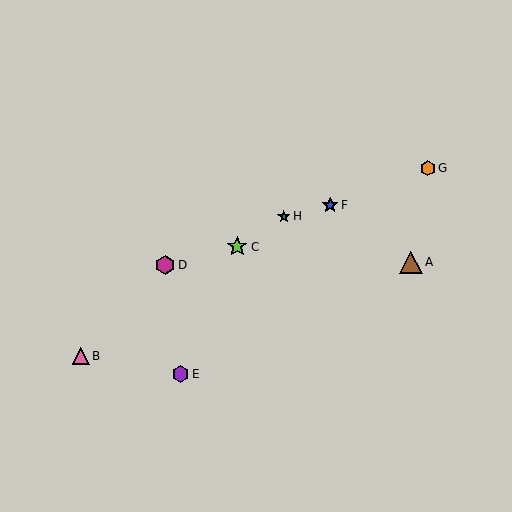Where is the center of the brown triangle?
The center of the brown triangle is at (411, 262).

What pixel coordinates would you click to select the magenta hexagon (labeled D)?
Click at (165, 265) to select the magenta hexagon D.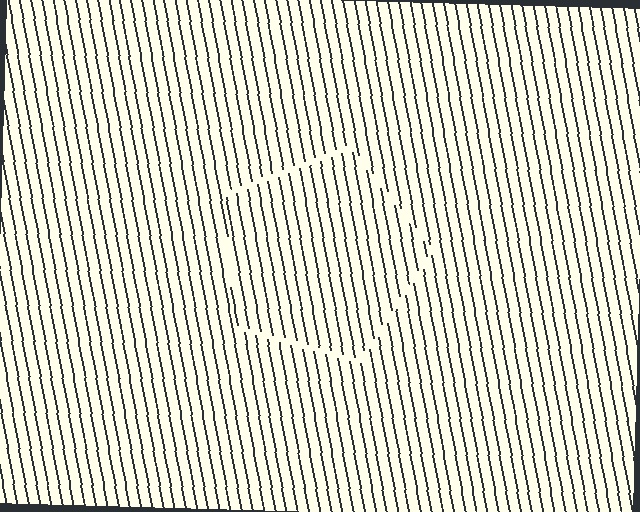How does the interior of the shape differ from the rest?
The interior of the shape contains the same grating, shifted by half a period — the contour is defined by the phase discontinuity where line-ends from the inner and outer gratings abut.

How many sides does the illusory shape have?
5 sides — the line-ends trace a pentagon.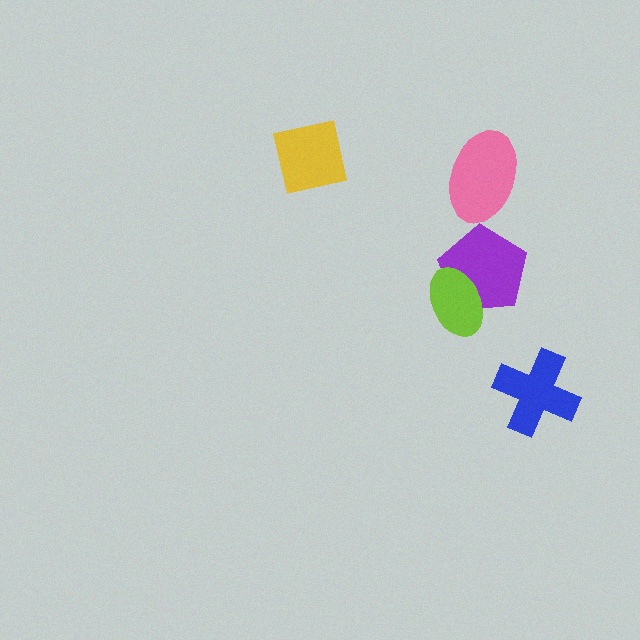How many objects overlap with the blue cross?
0 objects overlap with the blue cross.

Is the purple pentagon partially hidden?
Yes, it is partially covered by another shape.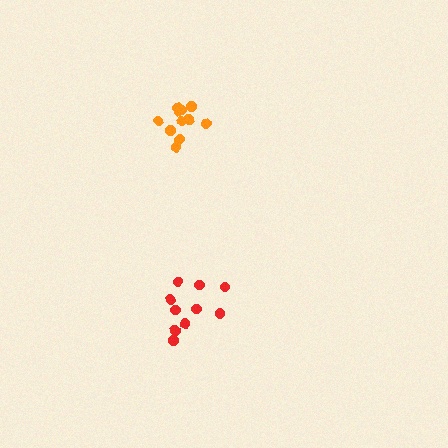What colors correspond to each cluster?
The clusters are colored: red, orange.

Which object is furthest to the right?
The red cluster is rightmost.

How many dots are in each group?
Group 1: 10 dots, Group 2: 11 dots (21 total).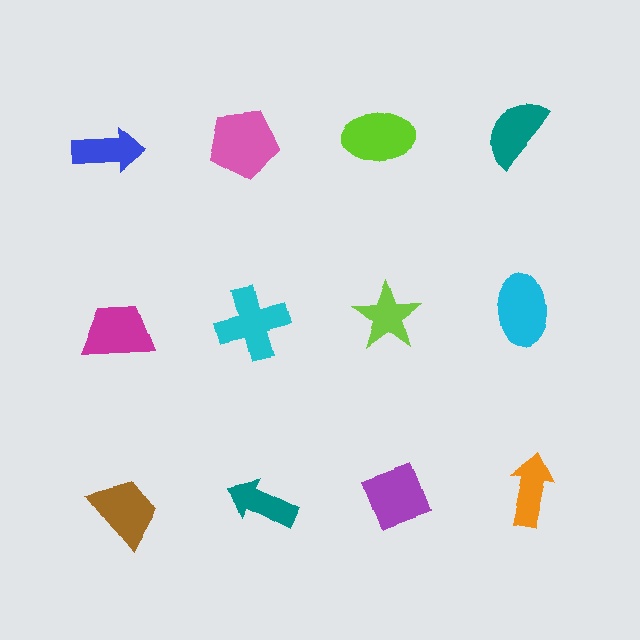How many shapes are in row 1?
4 shapes.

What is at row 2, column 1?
A magenta trapezoid.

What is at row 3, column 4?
An orange arrow.